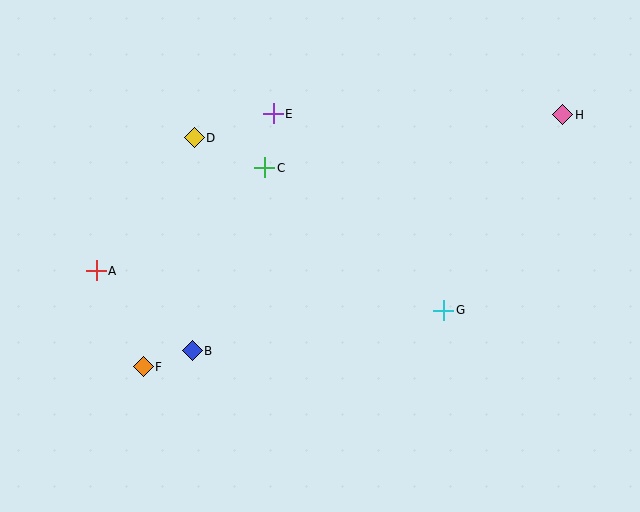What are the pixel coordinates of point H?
Point H is at (563, 115).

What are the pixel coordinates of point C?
Point C is at (265, 168).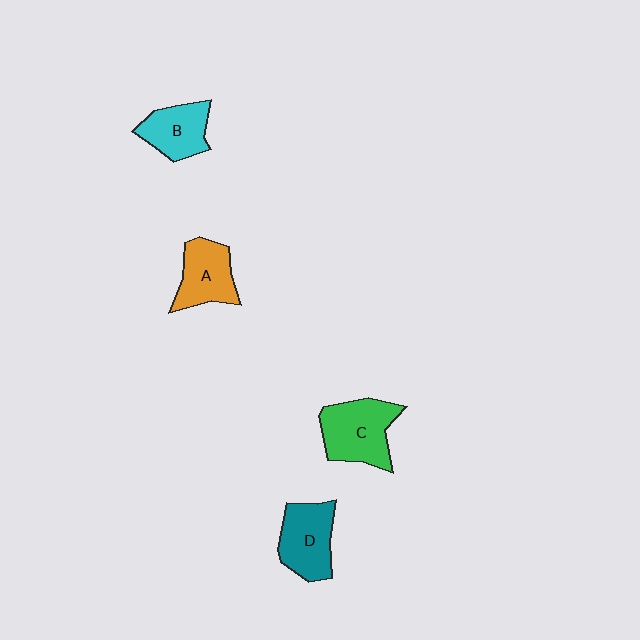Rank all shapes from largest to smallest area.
From largest to smallest: C (green), D (teal), A (orange), B (cyan).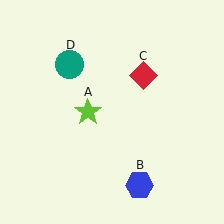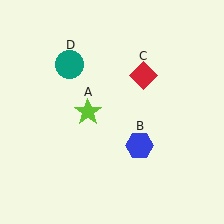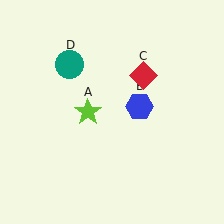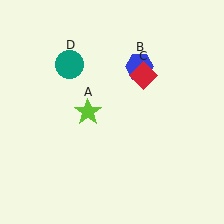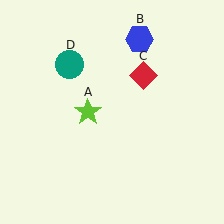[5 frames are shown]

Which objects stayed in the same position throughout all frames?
Lime star (object A) and red diamond (object C) and teal circle (object D) remained stationary.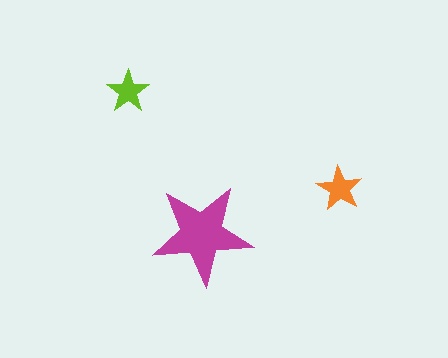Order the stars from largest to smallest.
the magenta one, the orange one, the lime one.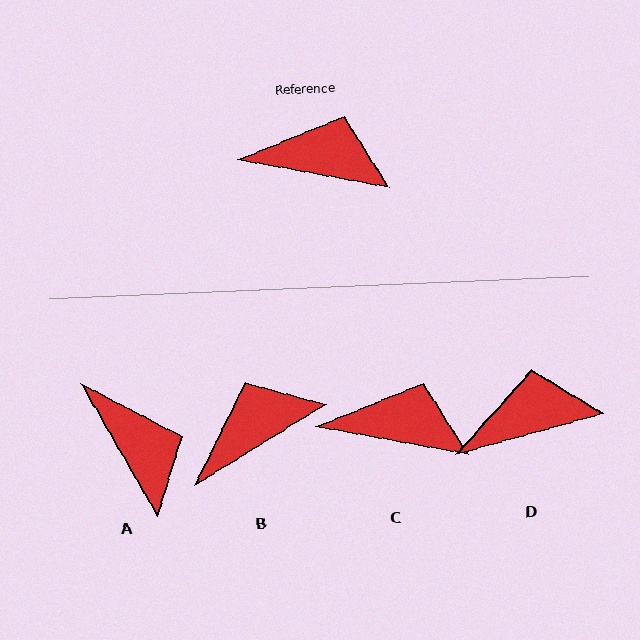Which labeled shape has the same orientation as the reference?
C.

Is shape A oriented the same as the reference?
No, it is off by about 50 degrees.